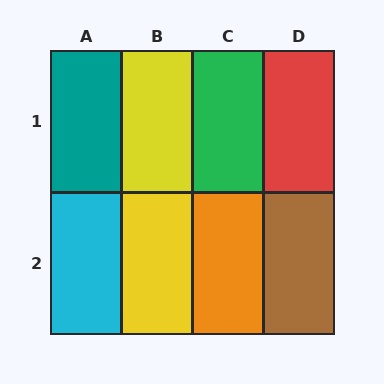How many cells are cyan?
1 cell is cyan.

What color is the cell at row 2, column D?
Brown.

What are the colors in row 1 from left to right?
Teal, yellow, green, red.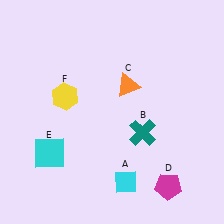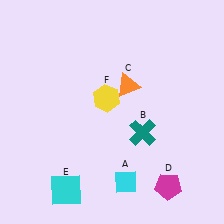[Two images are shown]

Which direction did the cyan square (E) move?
The cyan square (E) moved down.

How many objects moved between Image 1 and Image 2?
2 objects moved between the two images.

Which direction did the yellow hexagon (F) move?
The yellow hexagon (F) moved right.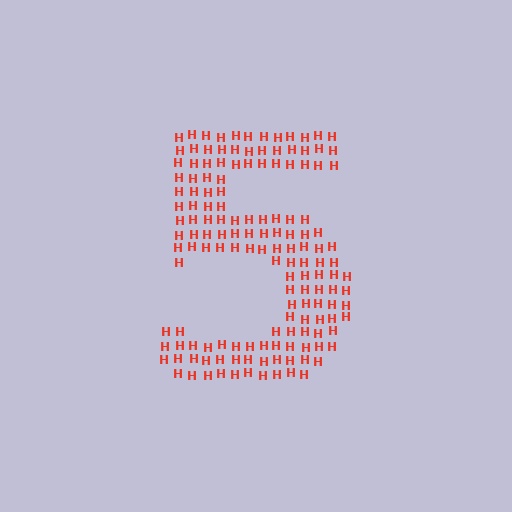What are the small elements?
The small elements are letter H's.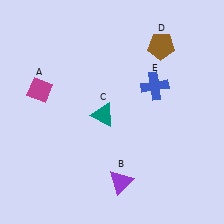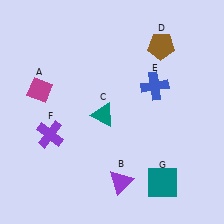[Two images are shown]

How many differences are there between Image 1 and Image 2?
There are 2 differences between the two images.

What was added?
A purple cross (F), a teal square (G) were added in Image 2.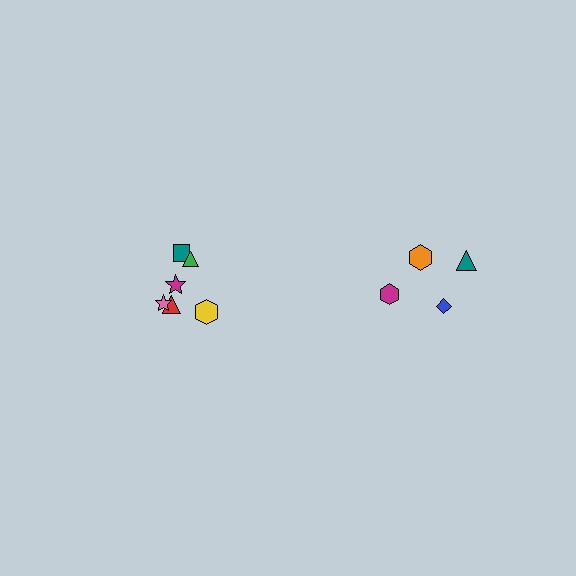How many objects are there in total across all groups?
There are 10 objects.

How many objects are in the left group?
There are 6 objects.